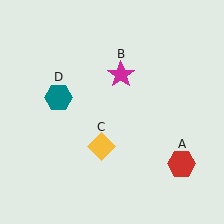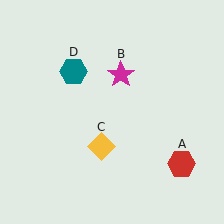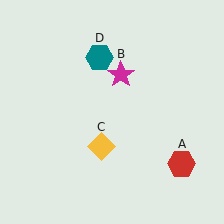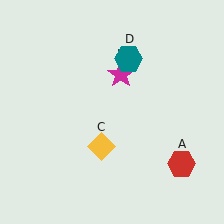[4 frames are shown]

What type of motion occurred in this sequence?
The teal hexagon (object D) rotated clockwise around the center of the scene.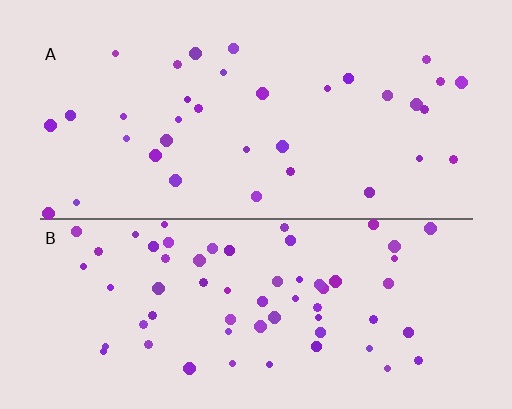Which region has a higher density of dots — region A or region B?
B (the bottom).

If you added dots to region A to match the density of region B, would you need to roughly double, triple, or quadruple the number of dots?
Approximately double.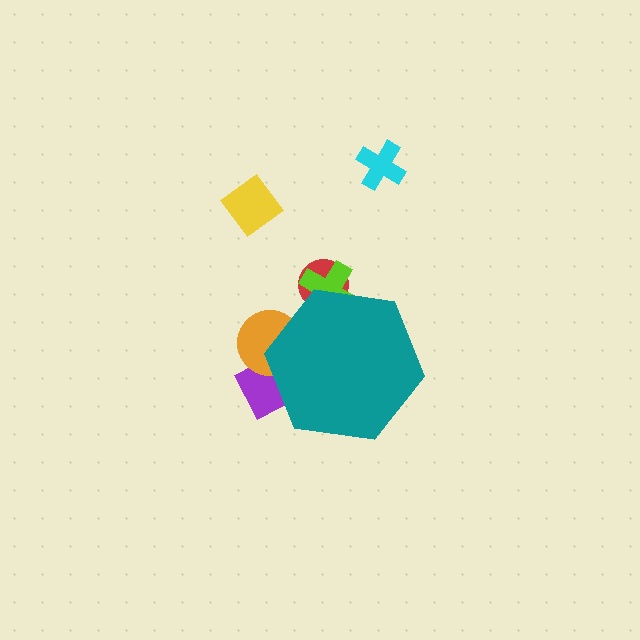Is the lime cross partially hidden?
Yes, the lime cross is partially hidden behind the teal hexagon.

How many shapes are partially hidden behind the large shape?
4 shapes are partially hidden.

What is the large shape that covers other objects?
A teal hexagon.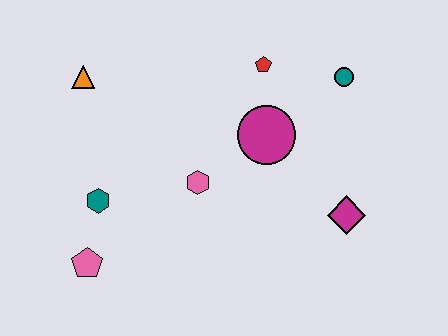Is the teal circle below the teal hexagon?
No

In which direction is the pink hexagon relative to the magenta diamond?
The pink hexagon is to the left of the magenta diamond.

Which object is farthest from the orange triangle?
The magenta diamond is farthest from the orange triangle.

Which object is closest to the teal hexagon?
The pink pentagon is closest to the teal hexagon.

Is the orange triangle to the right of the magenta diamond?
No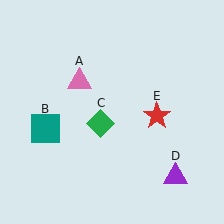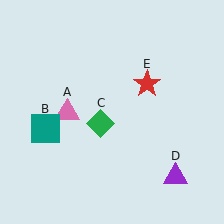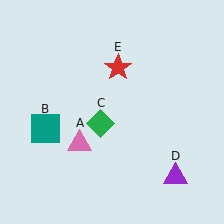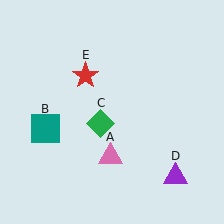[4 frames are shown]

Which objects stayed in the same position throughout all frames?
Teal square (object B) and green diamond (object C) and purple triangle (object D) remained stationary.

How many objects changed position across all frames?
2 objects changed position: pink triangle (object A), red star (object E).